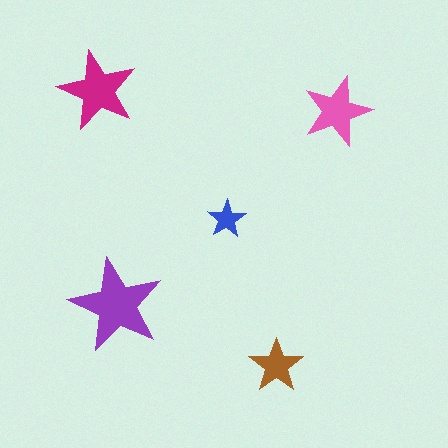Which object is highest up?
The magenta star is topmost.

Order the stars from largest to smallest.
the purple one, the magenta one, the pink one, the brown one, the blue one.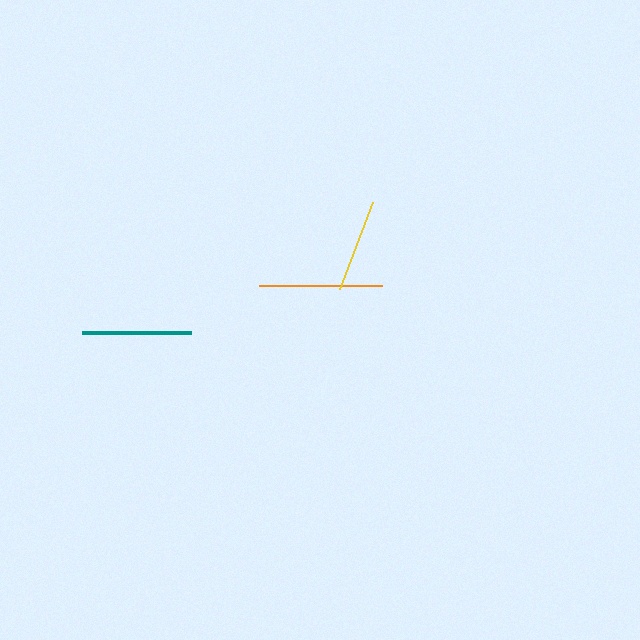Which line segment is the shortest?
The yellow line is the shortest at approximately 93 pixels.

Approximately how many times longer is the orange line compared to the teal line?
The orange line is approximately 1.1 times the length of the teal line.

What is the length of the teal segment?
The teal segment is approximately 109 pixels long.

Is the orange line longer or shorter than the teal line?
The orange line is longer than the teal line.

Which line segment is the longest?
The orange line is the longest at approximately 123 pixels.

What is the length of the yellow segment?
The yellow segment is approximately 93 pixels long.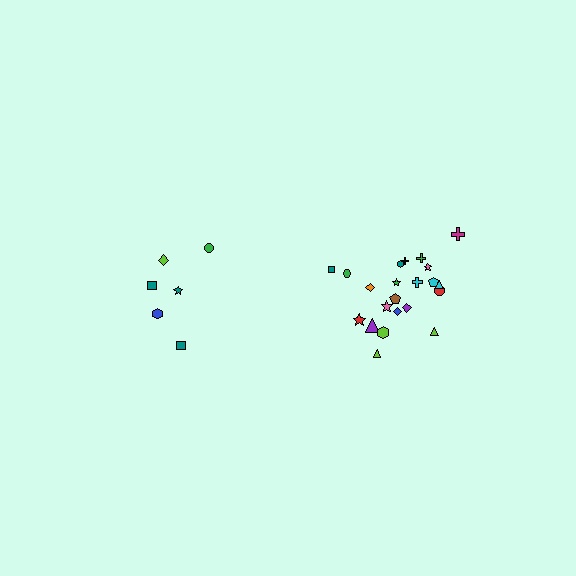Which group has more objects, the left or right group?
The right group.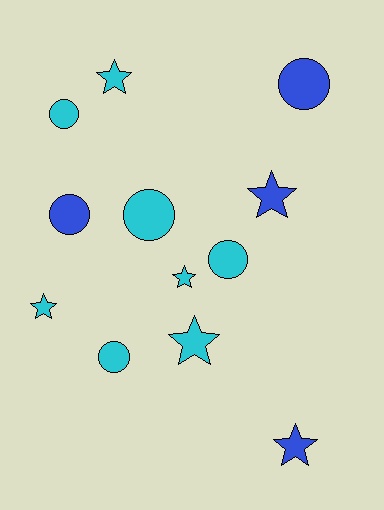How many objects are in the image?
There are 12 objects.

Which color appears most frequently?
Cyan, with 8 objects.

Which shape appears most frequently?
Circle, with 6 objects.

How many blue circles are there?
There are 2 blue circles.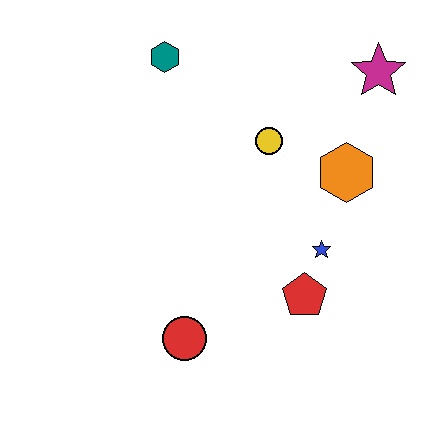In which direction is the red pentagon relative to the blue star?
The red pentagon is below the blue star.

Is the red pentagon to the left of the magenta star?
Yes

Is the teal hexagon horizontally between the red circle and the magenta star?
No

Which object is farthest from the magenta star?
The red circle is farthest from the magenta star.